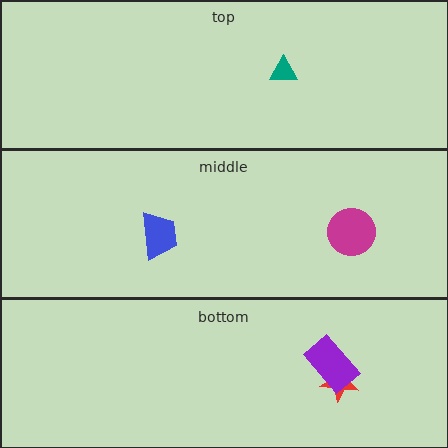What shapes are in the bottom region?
The red star, the purple rectangle.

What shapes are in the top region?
The teal triangle.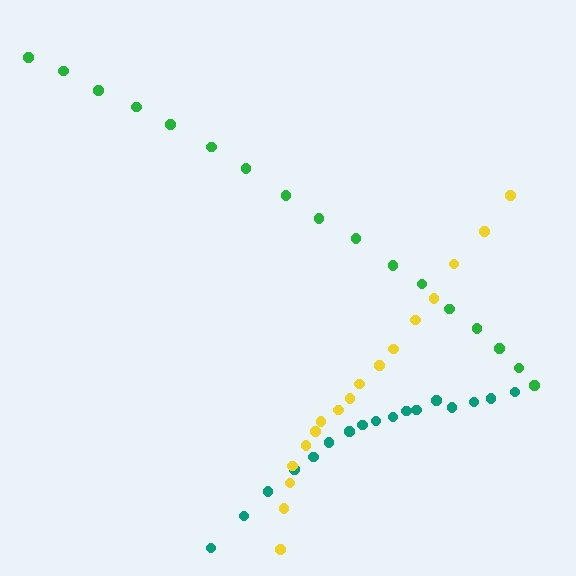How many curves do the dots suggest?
There are 3 distinct paths.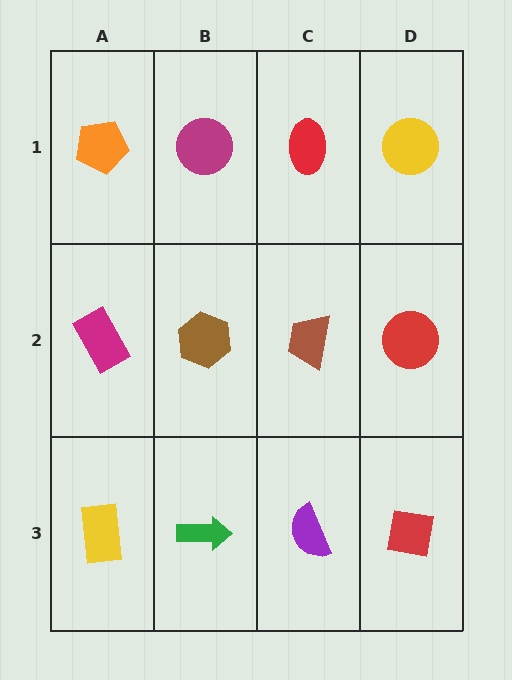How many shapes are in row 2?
4 shapes.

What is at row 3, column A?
A yellow rectangle.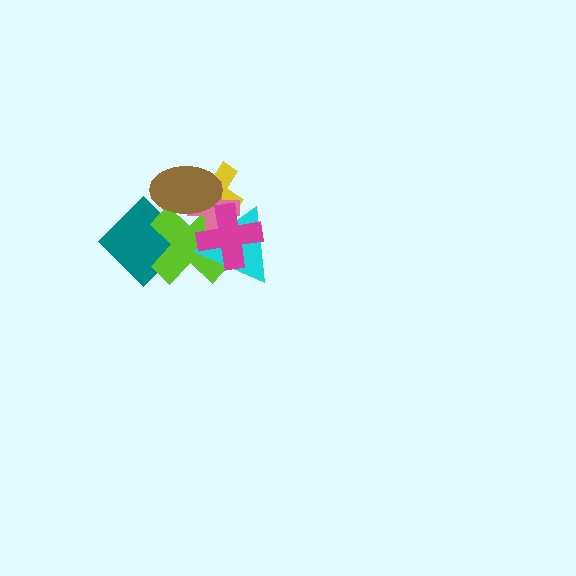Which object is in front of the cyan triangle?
The magenta cross is in front of the cyan triangle.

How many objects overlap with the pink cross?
5 objects overlap with the pink cross.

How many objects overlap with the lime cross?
6 objects overlap with the lime cross.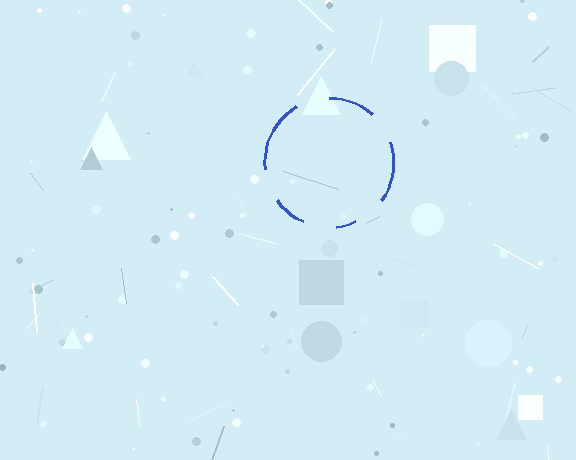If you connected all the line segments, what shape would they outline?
They would outline a circle.